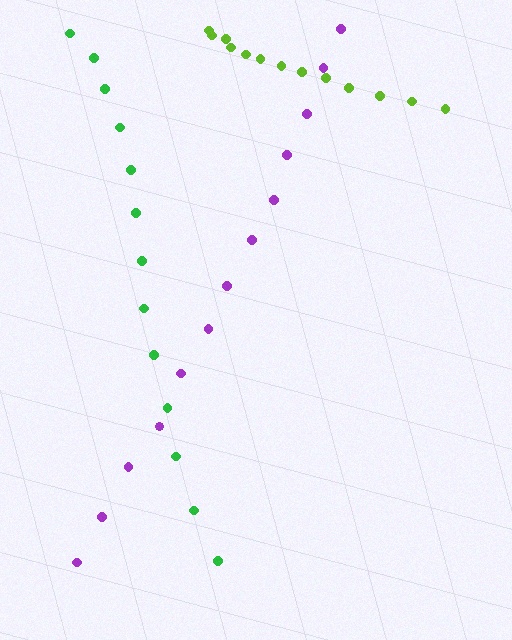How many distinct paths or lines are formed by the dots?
There are 3 distinct paths.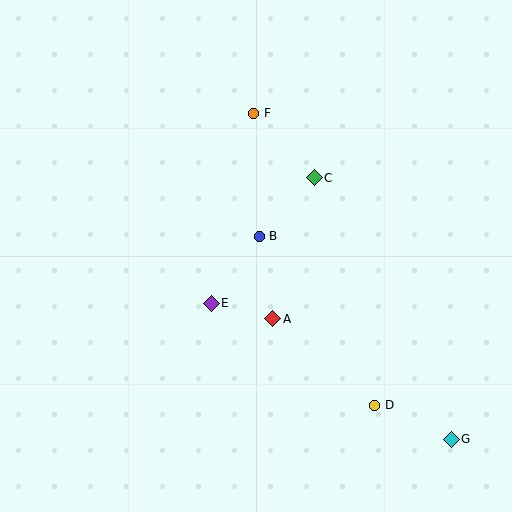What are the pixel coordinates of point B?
Point B is at (259, 236).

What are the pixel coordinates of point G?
Point G is at (451, 439).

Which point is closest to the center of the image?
Point B at (259, 236) is closest to the center.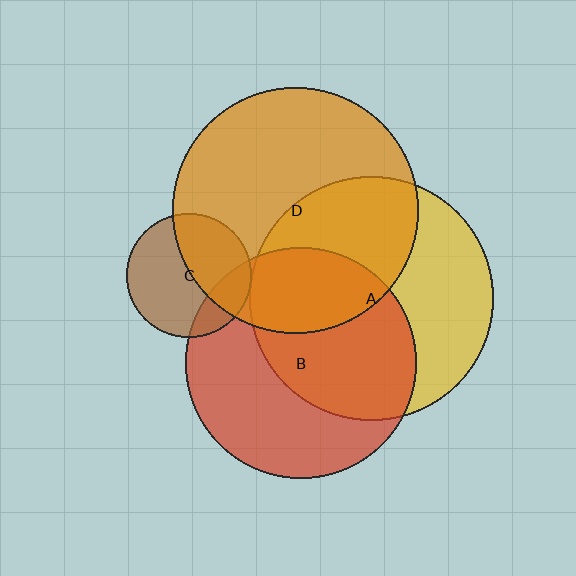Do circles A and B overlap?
Yes.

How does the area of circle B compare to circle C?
Approximately 3.5 times.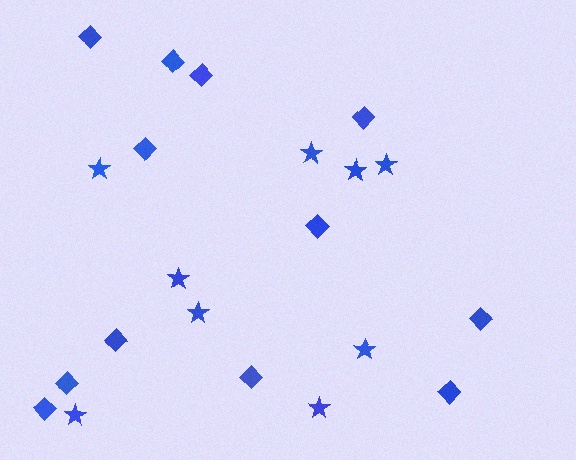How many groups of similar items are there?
There are 2 groups: one group of diamonds (12) and one group of stars (9).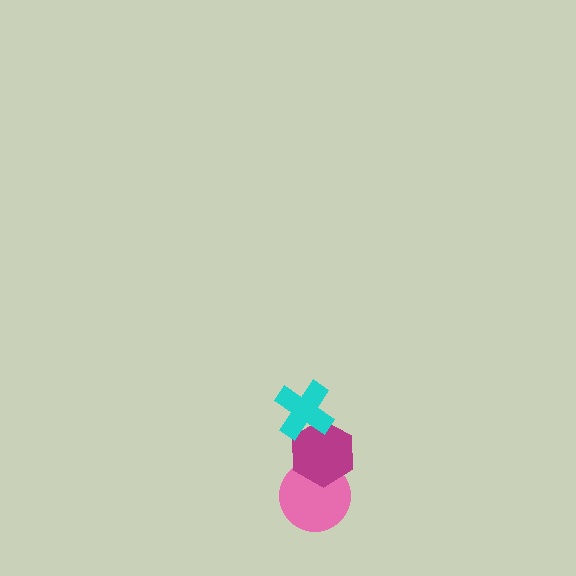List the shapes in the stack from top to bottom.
From top to bottom: the cyan cross, the magenta hexagon, the pink circle.